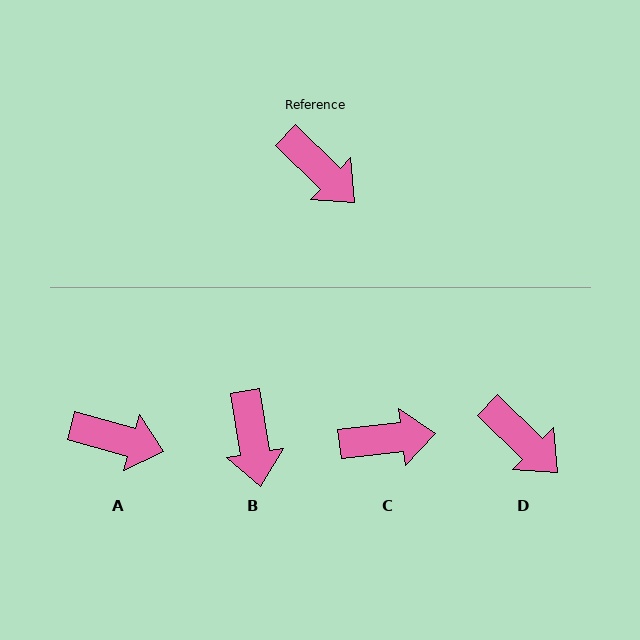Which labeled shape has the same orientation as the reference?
D.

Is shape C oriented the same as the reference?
No, it is off by about 50 degrees.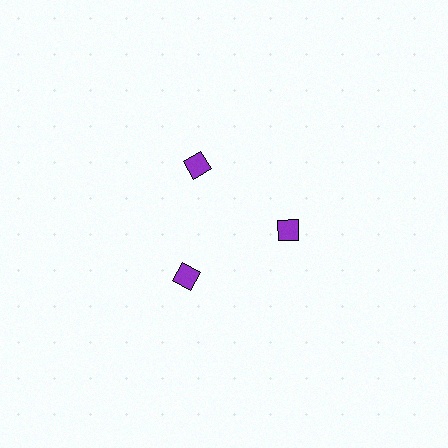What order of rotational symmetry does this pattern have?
This pattern has 3-fold rotational symmetry.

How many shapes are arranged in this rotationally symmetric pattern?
There are 3 shapes, arranged in 3 groups of 1.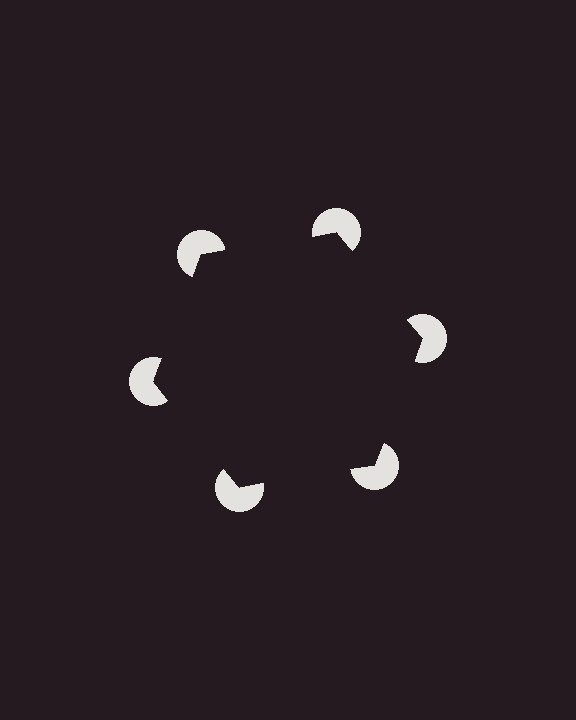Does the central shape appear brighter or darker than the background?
It typically appears slightly darker than the background, even though no actual brightness change is drawn.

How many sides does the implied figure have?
6 sides.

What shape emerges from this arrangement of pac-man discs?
An illusory hexagon — its edges are inferred from the aligned wedge cuts in the pac-man discs, not physically drawn.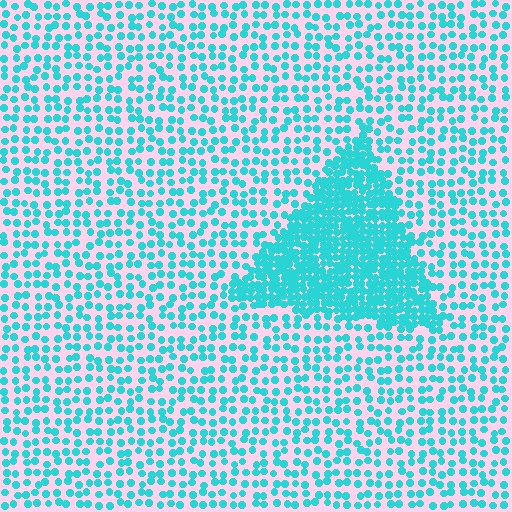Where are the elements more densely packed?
The elements are more densely packed inside the triangle boundary.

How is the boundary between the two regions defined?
The boundary is defined by a change in element density (approximately 2.5x ratio). All elements are the same color, size, and shape.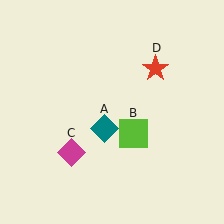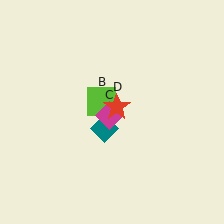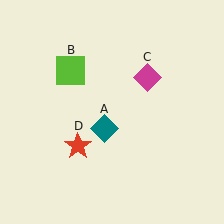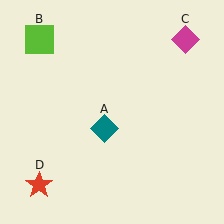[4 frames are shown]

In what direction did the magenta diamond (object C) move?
The magenta diamond (object C) moved up and to the right.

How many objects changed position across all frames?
3 objects changed position: lime square (object B), magenta diamond (object C), red star (object D).